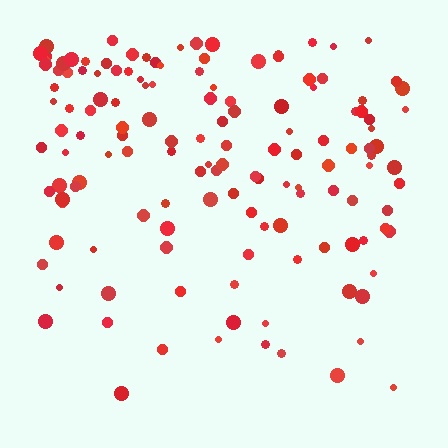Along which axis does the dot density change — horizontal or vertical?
Vertical.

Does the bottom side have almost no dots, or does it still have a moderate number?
Still a moderate number, just noticeably fewer than the top.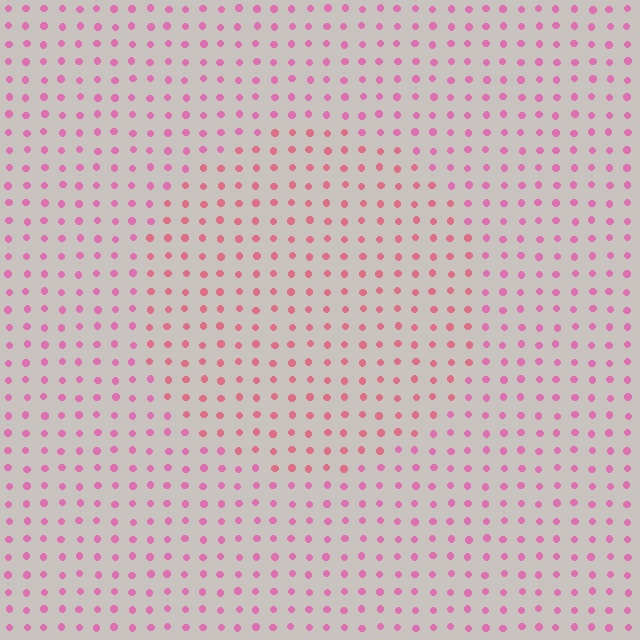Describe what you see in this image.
The image is filled with small pink elements in a uniform arrangement. A circle-shaped region is visible where the elements are tinted to a slightly different hue, forming a subtle color boundary.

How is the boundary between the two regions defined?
The boundary is defined purely by a slight shift in hue (about 22 degrees). Spacing, size, and orientation are identical on both sides.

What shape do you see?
I see a circle.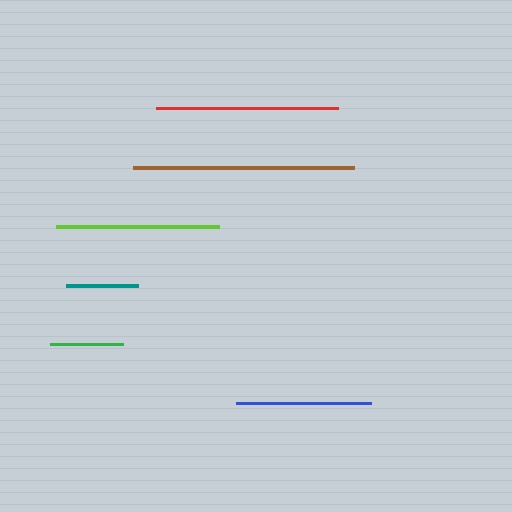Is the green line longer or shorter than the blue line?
The blue line is longer than the green line.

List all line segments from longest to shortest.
From longest to shortest: brown, red, lime, blue, green, teal.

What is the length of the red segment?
The red segment is approximately 182 pixels long.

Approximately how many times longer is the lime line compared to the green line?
The lime line is approximately 2.2 times the length of the green line.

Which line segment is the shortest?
The teal line is the shortest at approximately 72 pixels.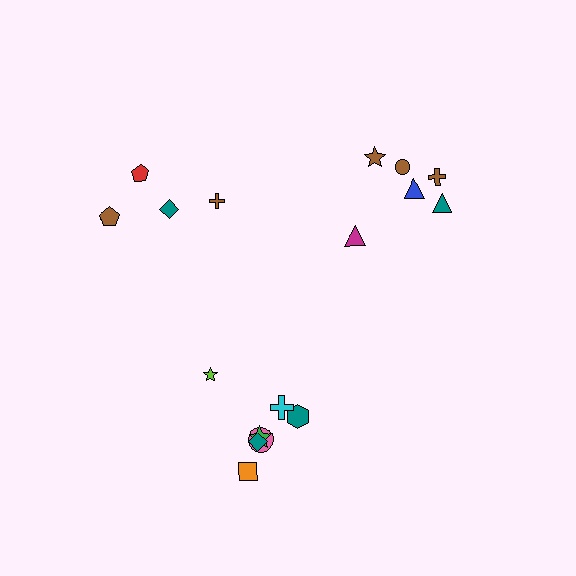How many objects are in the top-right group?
There are 6 objects.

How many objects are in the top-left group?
There are 4 objects.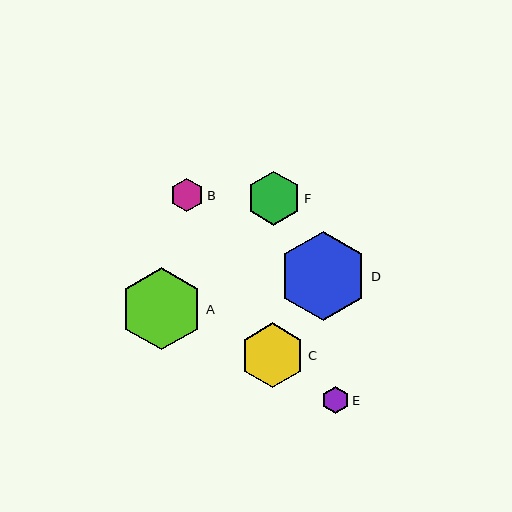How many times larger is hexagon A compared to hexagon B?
Hexagon A is approximately 2.4 times the size of hexagon B.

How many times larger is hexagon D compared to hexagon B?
Hexagon D is approximately 2.6 times the size of hexagon B.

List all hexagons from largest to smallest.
From largest to smallest: D, A, C, F, B, E.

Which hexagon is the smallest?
Hexagon E is the smallest with a size of approximately 27 pixels.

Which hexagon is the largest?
Hexagon D is the largest with a size of approximately 89 pixels.